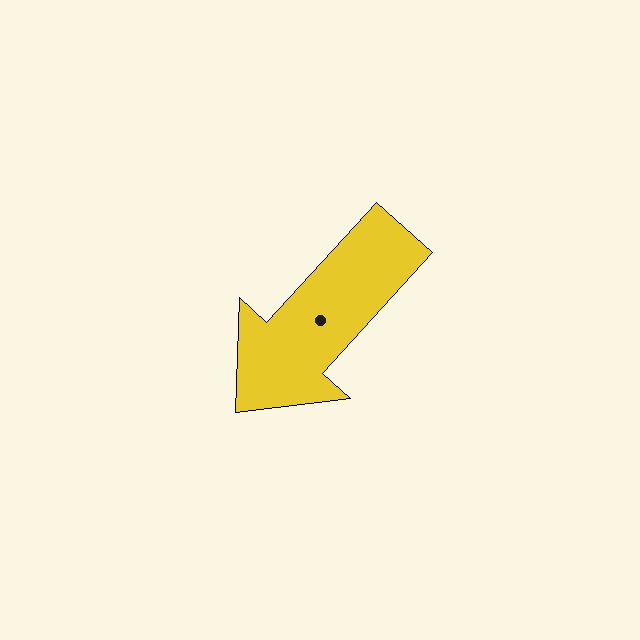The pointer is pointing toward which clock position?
Roughly 7 o'clock.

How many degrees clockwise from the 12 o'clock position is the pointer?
Approximately 222 degrees.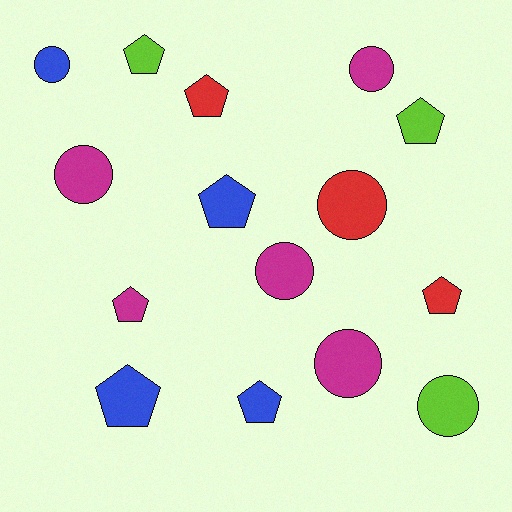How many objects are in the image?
There are 15 objects.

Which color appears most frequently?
Magenta, with 5 objects.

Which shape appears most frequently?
Pentagon, with 8 objects.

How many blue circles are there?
There is 1 blue circle.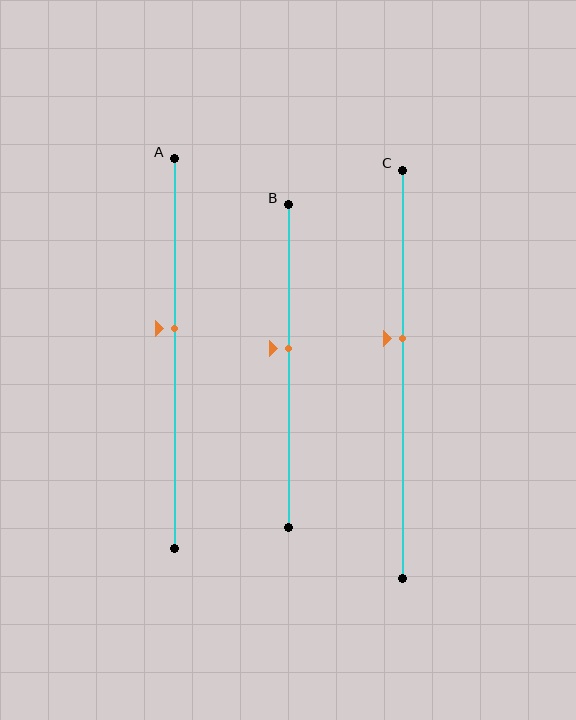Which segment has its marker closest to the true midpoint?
Segment B has its marker closest to the true midpoint.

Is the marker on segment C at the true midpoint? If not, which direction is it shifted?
No, the marker on segment C is shifted upward by about 9% of the segment length.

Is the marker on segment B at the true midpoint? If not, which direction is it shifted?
No, the marker on segment B is shifted upward by about 5% of the segment length.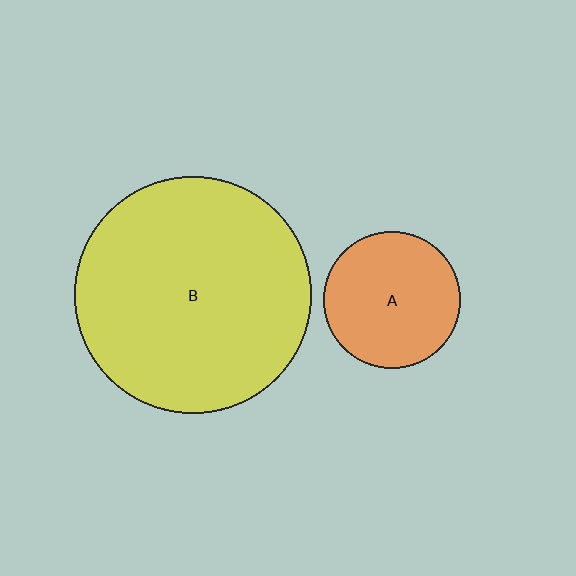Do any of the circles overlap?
No, none of the circles overlap.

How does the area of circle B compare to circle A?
Approximately 3.0 times.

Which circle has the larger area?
Circle B (yellow).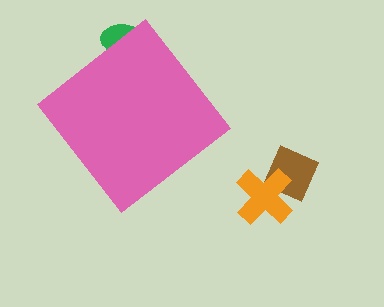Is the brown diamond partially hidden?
No, the brown diamond is fully visible.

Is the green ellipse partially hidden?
Yes, the green ellipse is partially hidden behind the pink diamond.